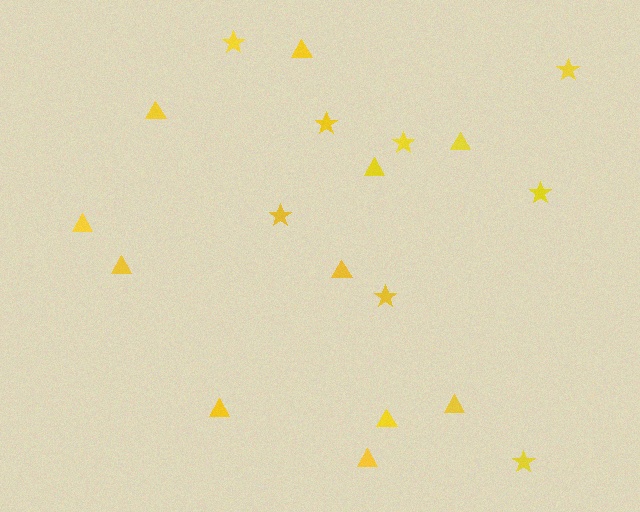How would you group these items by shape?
There are 2 groups: one group of triangles (11) and one group of stars (8).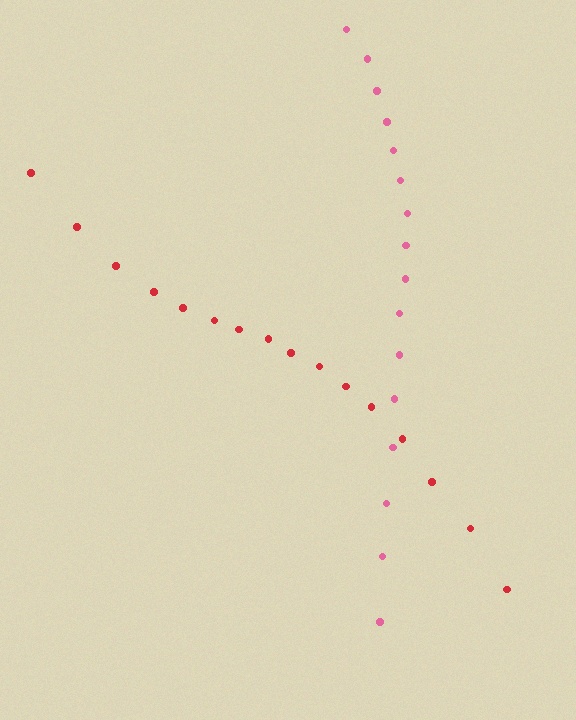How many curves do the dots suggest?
There are 2 distinct paths.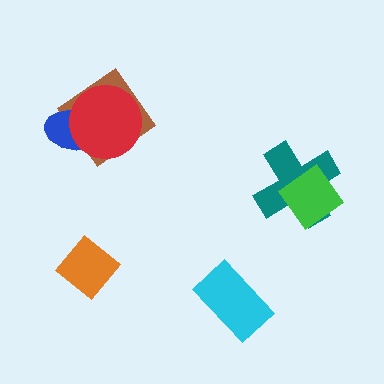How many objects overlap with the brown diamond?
2 objects overlap with the brown diamond.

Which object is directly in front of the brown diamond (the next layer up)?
The blue ellipse is directly in front of the brown diamond.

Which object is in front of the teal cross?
The green diamond is in front of the teal cross.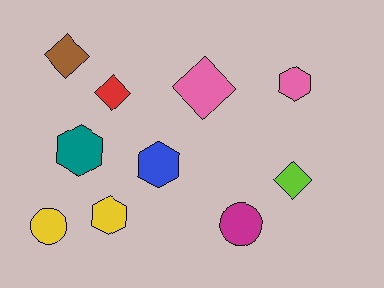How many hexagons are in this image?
There are 4 hexagons.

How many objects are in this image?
There are 10 objects.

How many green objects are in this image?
There are no green objects.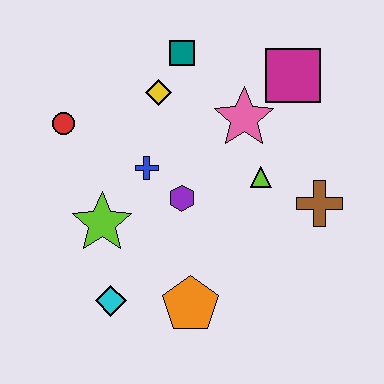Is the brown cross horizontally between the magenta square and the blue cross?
No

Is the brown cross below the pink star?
Yes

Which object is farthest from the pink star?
The cyan diamond is farthest from the pink star.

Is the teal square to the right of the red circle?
Yes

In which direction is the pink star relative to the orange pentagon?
The pink star is above the orange pentagon.